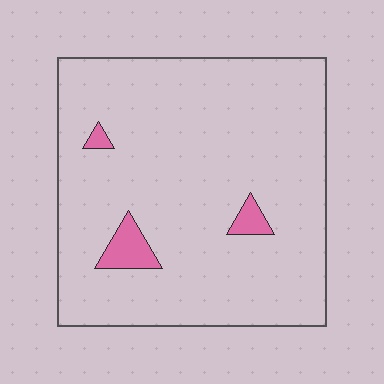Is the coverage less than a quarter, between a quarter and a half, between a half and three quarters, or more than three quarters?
Less than a quarter.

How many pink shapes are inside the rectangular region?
3.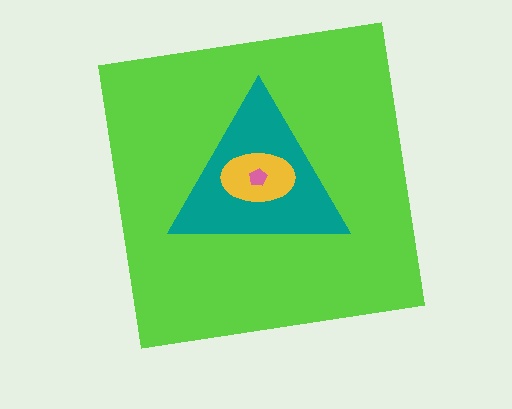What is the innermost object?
The pink pentagon.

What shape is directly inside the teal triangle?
The yellow ellipse.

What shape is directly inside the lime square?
The teal triangle.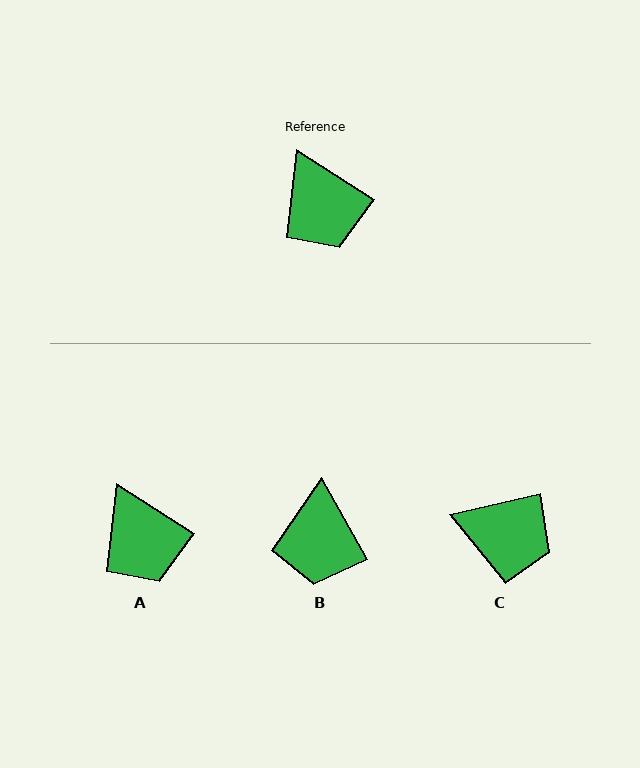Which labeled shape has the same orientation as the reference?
A.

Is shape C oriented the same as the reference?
No, it is off by about 45 degrees.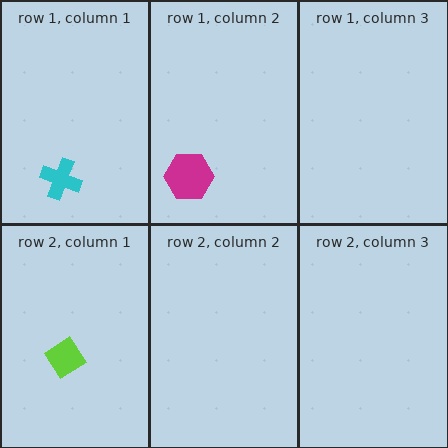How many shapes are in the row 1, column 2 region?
1.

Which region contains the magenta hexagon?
The row 1, column 2 region.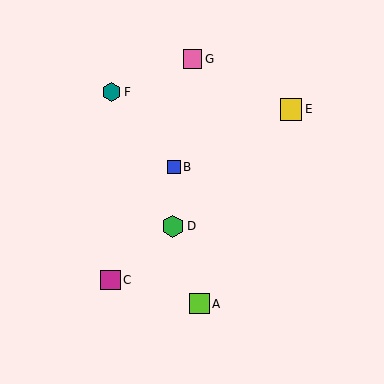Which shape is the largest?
The green hexagon (labeled D) is the largest.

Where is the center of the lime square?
The center of the lime square is at (199, 304).